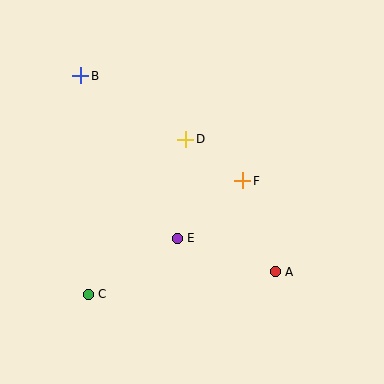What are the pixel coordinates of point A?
Point A is at (275, 272).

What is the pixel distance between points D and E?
The distance between D and E is 100 pixels.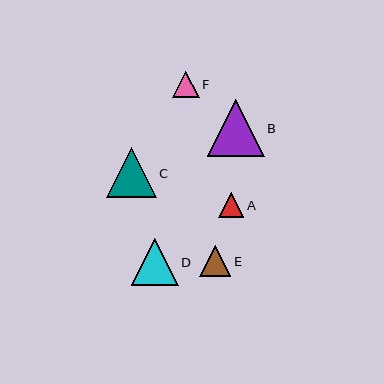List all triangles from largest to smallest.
From largest to smallest: B, C, D, E, F, A.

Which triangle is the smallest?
Triangle A is the smallest with a size of approximately 25 pixels.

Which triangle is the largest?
Triangle B is the largest with a size of approximately 57 pixels.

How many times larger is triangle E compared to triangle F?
Triangle E is approximately 1.2 times the size of triangle F.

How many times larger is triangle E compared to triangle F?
Triangle E is approximately 1.2 times the size of triangle F.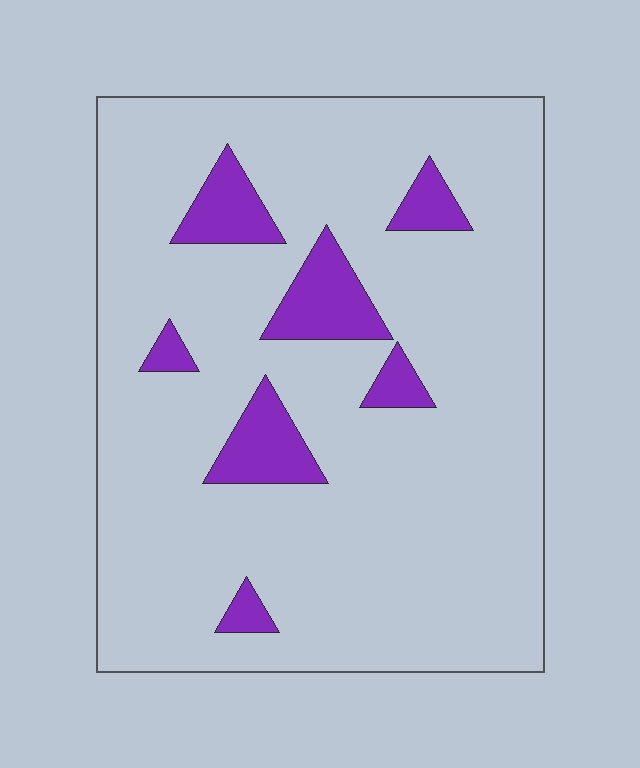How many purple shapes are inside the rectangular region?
7.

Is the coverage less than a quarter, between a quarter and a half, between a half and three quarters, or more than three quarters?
Less than a quarter.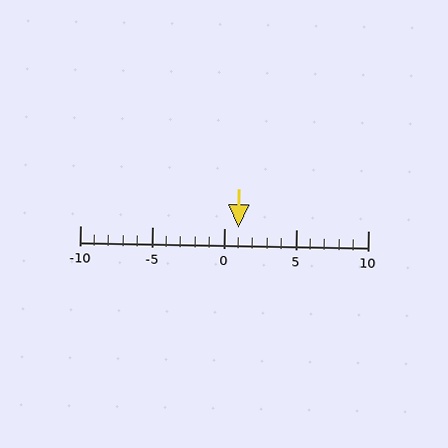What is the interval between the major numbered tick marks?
The major tick marks are spaced 5 units apart.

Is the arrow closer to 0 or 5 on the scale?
The arrow is closer to 0.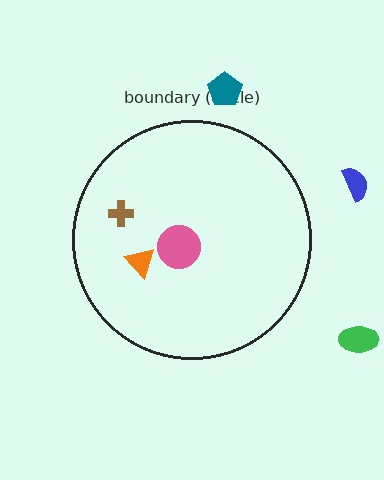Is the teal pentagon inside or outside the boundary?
Outside.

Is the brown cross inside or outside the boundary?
Inside.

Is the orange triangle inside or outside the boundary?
Inside.